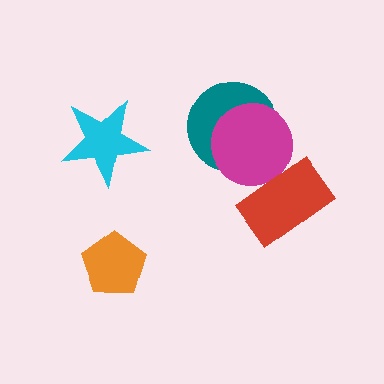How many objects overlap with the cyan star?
0 objects overlap with the cyan star.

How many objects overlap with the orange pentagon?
0 objects overlap with the orange pentagon.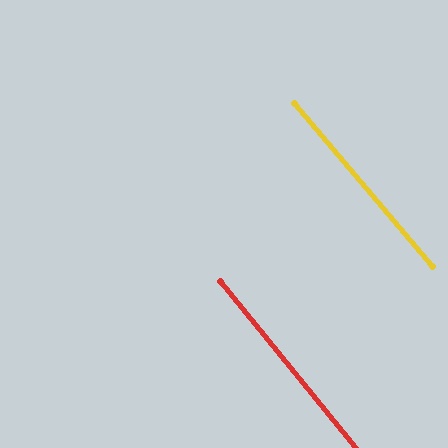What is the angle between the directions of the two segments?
Approximately 1 degree.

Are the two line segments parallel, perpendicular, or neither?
Parallel — their directions differ by only 1.0°.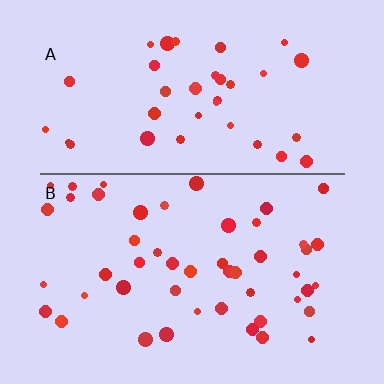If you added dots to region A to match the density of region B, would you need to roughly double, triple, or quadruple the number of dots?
Approximately double.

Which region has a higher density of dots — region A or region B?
B (the bottom).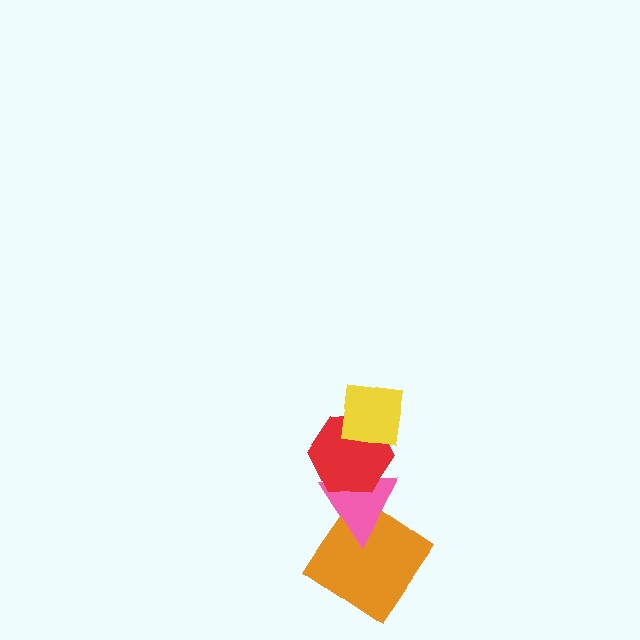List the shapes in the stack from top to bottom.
From top to bottom: the yellow square, the red hexagon, the pink triangle, the orange diamond.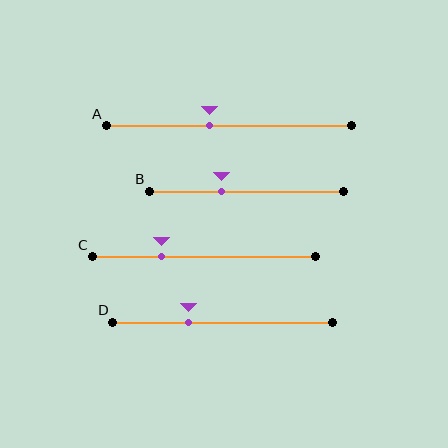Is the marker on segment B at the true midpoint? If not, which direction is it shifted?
No, the marker on segment B is shifted to the left by about 13% of the segment length.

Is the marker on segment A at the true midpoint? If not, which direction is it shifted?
No, the marker on segment A is shifted to the left by about 8% of the segment length.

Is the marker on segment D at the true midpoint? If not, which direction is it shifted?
No, the marker on segment D is shifted to the left by about 16% of the segment length.